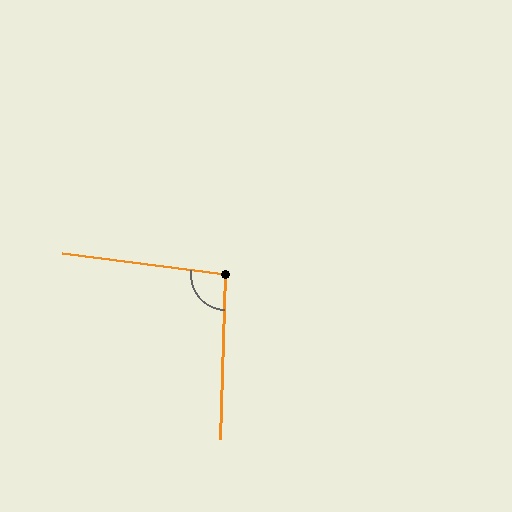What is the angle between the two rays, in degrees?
Approximately 95 degrees.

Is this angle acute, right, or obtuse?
It is obtuse.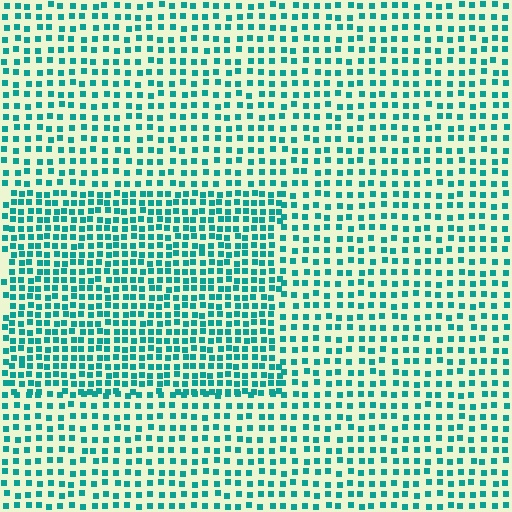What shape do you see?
I see a rectangle.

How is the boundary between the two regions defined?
The boundary is defined by a change in element density (approximately 1.7x ratio). All elements are the same color, size, and shape.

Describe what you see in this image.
The image contains small teal elements arranged at two different densities. A rectangle-shaped region is visible where the elements are more densely packed than the surrounding area.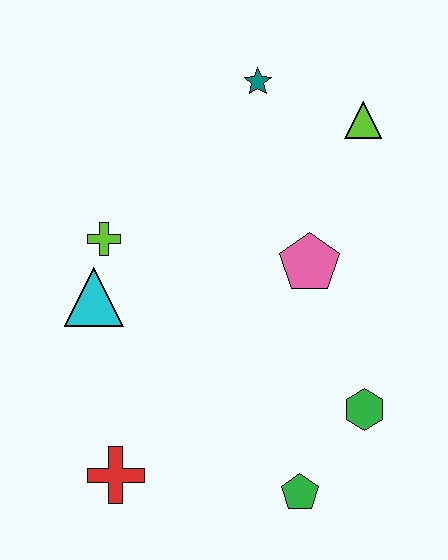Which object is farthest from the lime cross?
The green pentagon is farthest from the lime cross.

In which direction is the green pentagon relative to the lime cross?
The green pentagon is below the lime cross.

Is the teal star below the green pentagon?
No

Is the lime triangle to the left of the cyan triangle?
No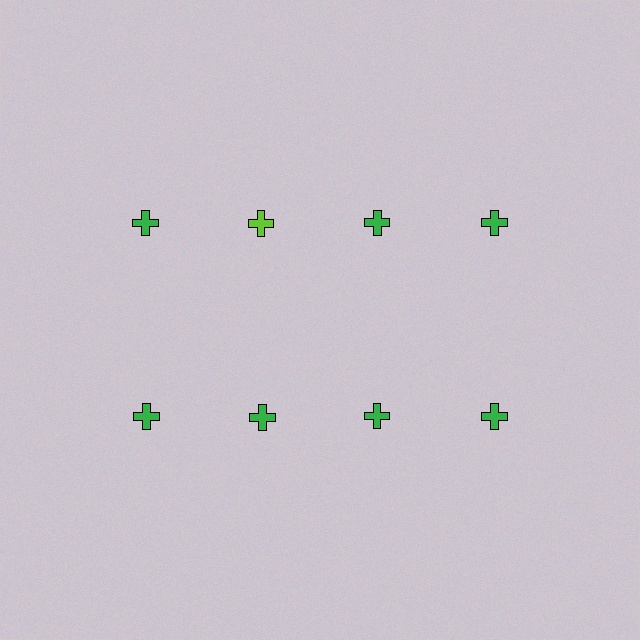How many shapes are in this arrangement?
There are 8 shapes arranged in a grid pattern.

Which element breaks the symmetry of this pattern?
The lime cross in the top row, second from left column breaks the symmetry. All other shapes are green crosses.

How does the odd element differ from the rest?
It has a different color: lime instead of green.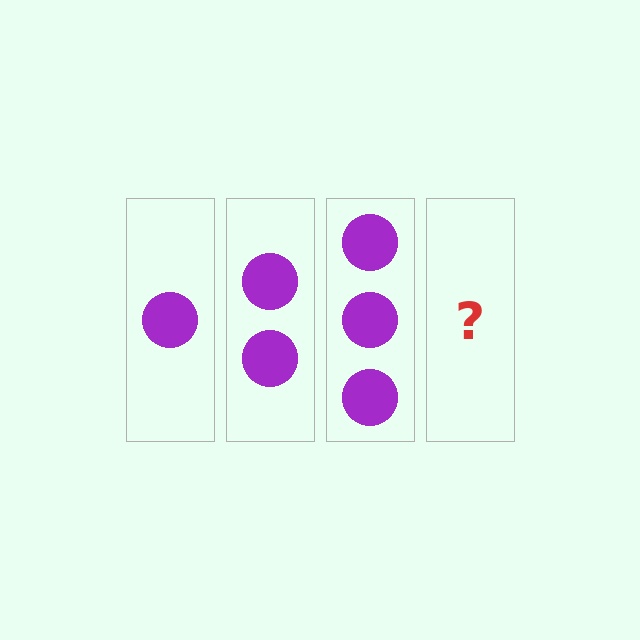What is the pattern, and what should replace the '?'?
The pattern is that each step adds one more circle. The '?' should be 4 circles.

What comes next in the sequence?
The next element should be 4 circles.